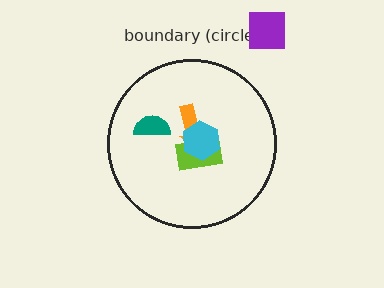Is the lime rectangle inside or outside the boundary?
Inside.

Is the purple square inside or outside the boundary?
Outside.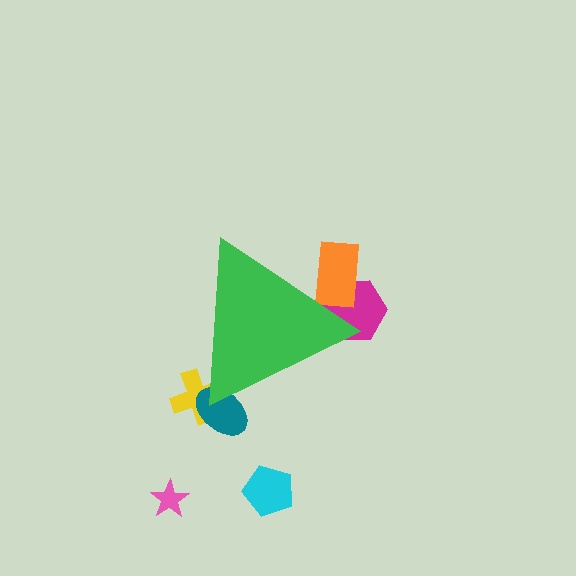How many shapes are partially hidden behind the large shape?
4 shapes are partially hidden.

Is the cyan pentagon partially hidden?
No, the cyan pentagon is fully visible.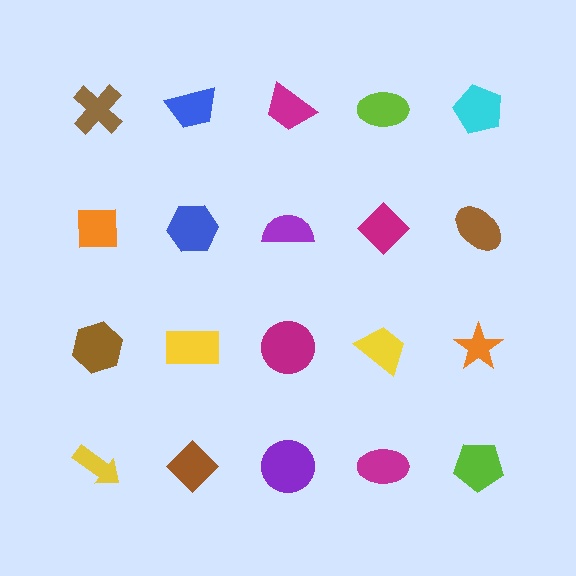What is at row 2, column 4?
A magenta diamond.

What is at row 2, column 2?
A blue hexagon.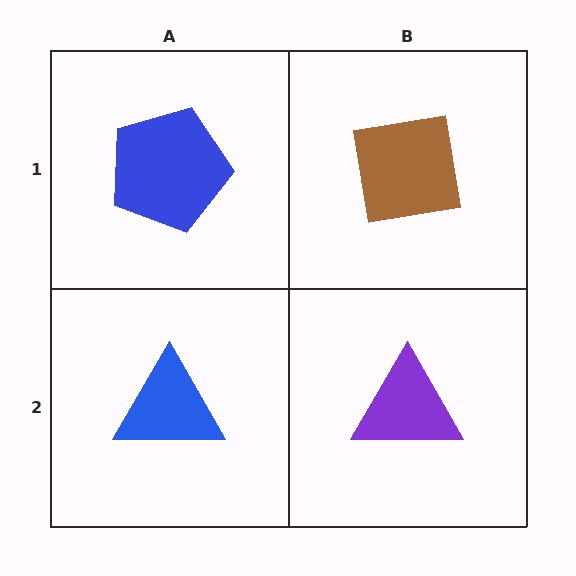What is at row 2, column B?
A purple triangle.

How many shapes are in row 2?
2 shapes.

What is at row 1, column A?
A blue pentagon.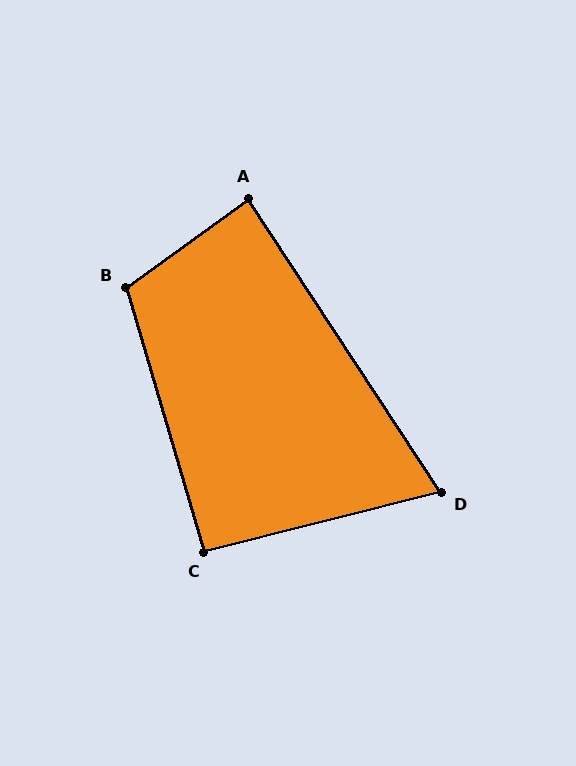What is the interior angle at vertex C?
Approximately 93 degrees (approximately right).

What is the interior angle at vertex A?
Approximately 87 degrees (approximately right).